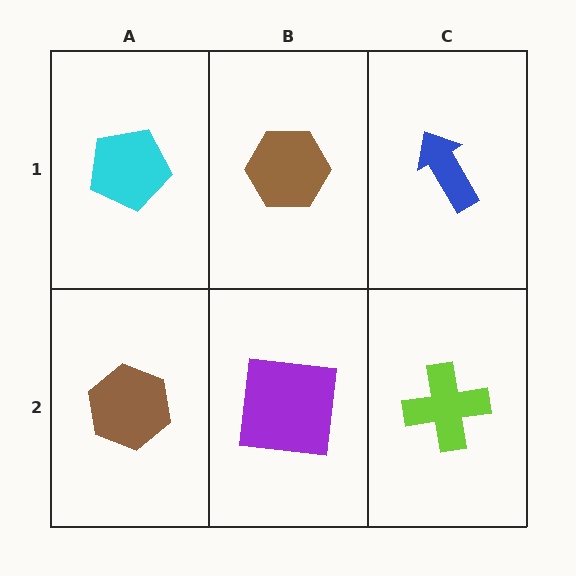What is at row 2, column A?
A brown hexagon.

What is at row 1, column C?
A blue arrow.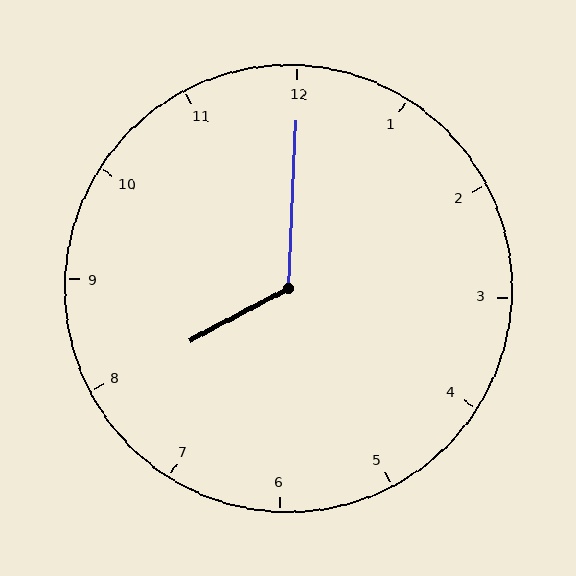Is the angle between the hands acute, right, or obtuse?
It is obtuse.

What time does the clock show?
8:00.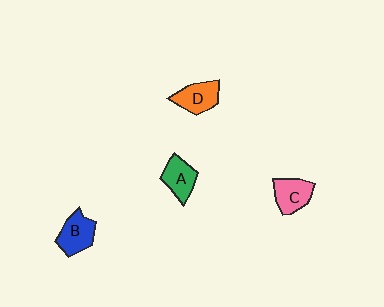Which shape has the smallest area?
Shape A (green).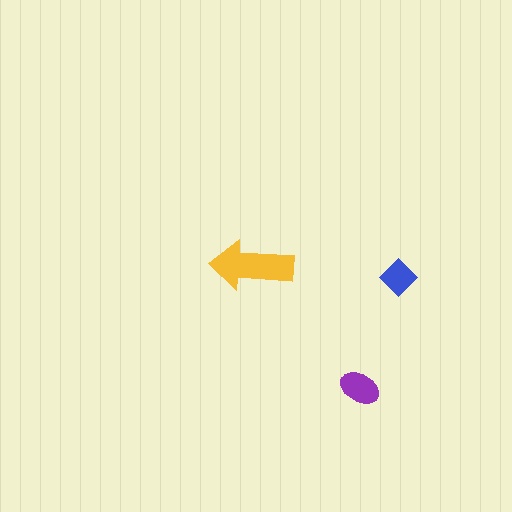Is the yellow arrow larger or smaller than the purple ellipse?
Larger.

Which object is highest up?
The yellow arrow is topmost.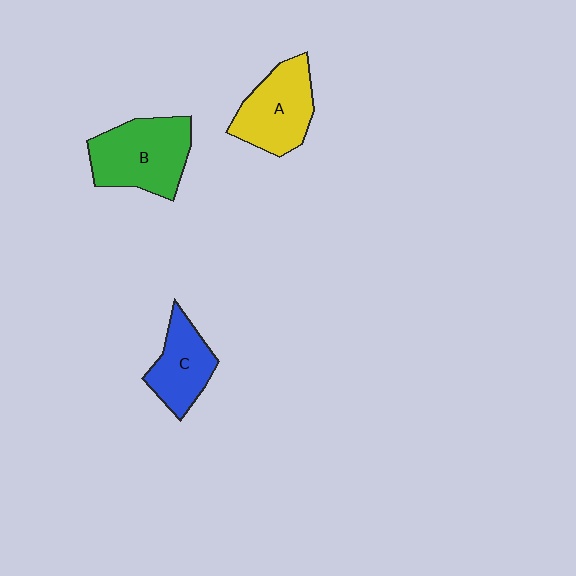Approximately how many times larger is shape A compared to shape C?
Approximately 1.3 times.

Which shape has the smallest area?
Shape C (blue).